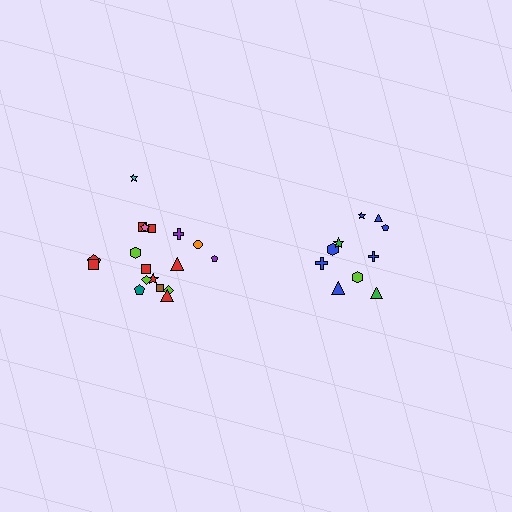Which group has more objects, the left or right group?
The left group.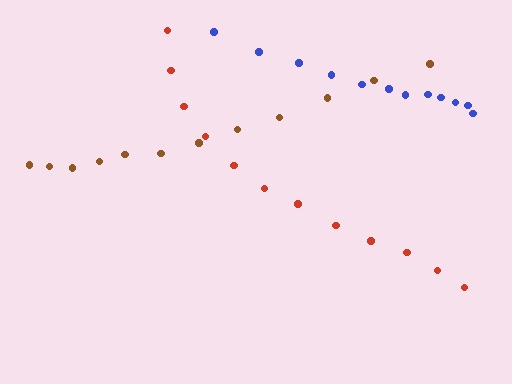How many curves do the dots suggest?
There are 3 distinct paths.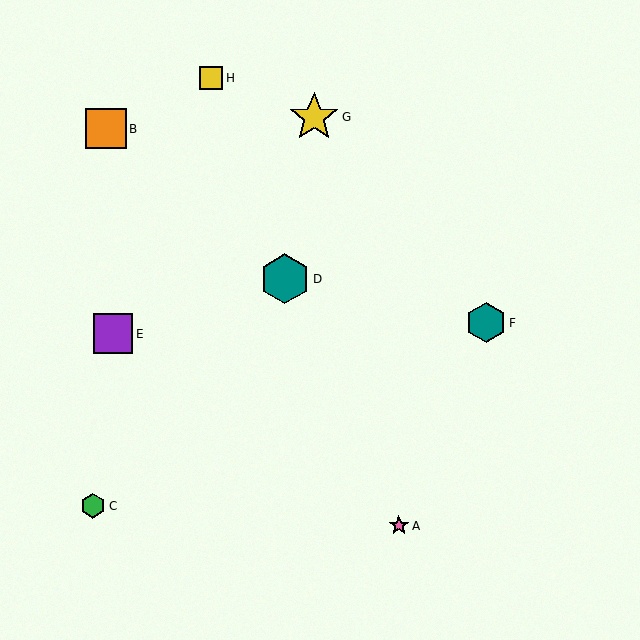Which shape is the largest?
The teal hexagon (labeled D) is the largest.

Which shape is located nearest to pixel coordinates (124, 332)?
The purple square (labeled E) at (113, 334) is nearest to that location.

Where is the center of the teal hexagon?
The center of the teal hexagon is at (486, 323).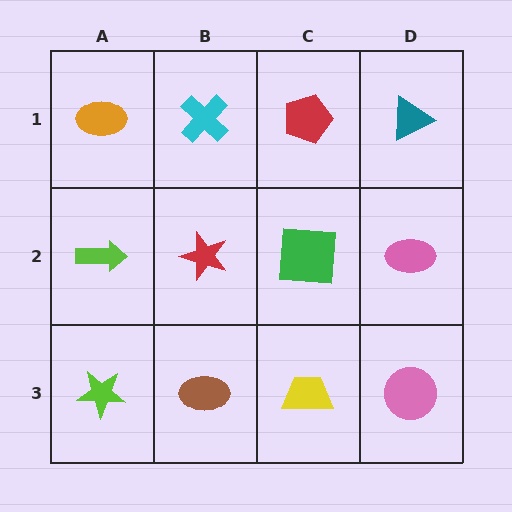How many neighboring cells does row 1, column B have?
3.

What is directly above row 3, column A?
A lime arrow.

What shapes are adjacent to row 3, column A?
A lime arrow (row 2, column A), a brown ellipse (row 3, column B).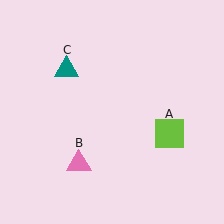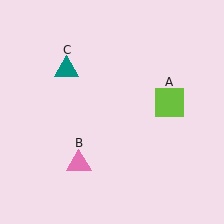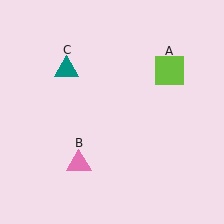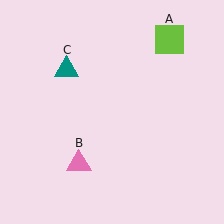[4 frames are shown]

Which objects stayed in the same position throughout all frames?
Pink triangle (object B) and teal triangle (object C) remained stationary.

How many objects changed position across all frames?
1 object changed position: lime square (object A).